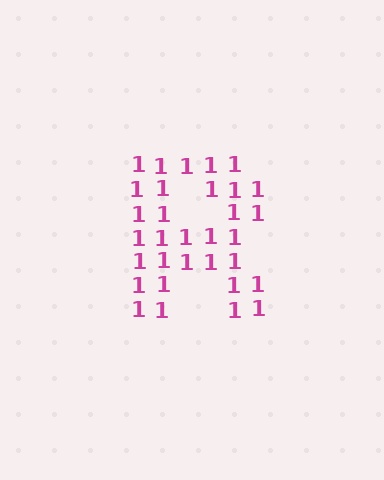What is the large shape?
The large shape is the letter R.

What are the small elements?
The small elements are digit 1's.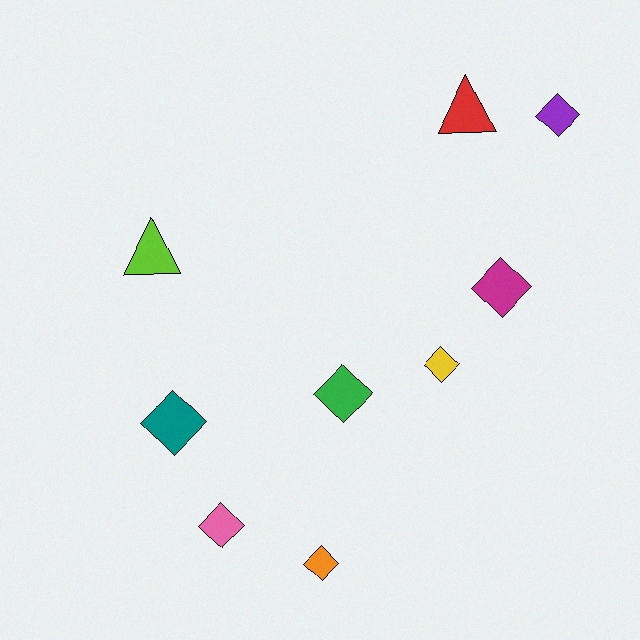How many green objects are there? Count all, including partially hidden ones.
There is 1 green object.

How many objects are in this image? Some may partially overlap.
There are 9 objects.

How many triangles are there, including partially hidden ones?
There are 2 triangles.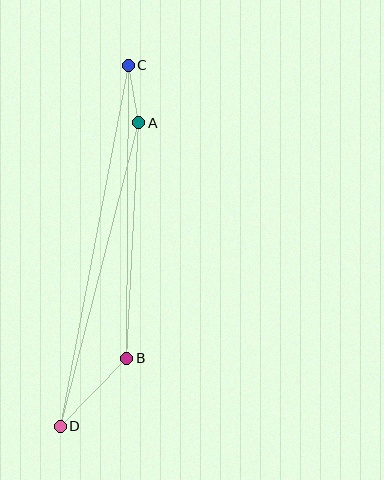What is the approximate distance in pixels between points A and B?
The distance between A and B is approximately 236 pixels.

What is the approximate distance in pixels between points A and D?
The distance between A and D is approximately 314 pixels.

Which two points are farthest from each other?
Points C and D are farthest from each other.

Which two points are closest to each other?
Points A and C are closest to each other.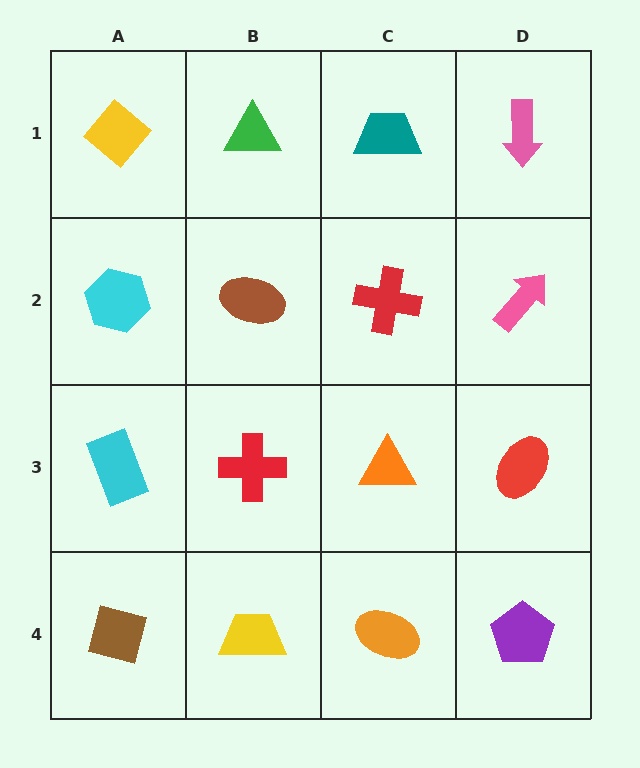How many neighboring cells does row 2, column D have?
3.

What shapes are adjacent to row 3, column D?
A pink arrow (row 2, column D), a purple pentagon (row 4, column D), an orange triangle (row 3, column C).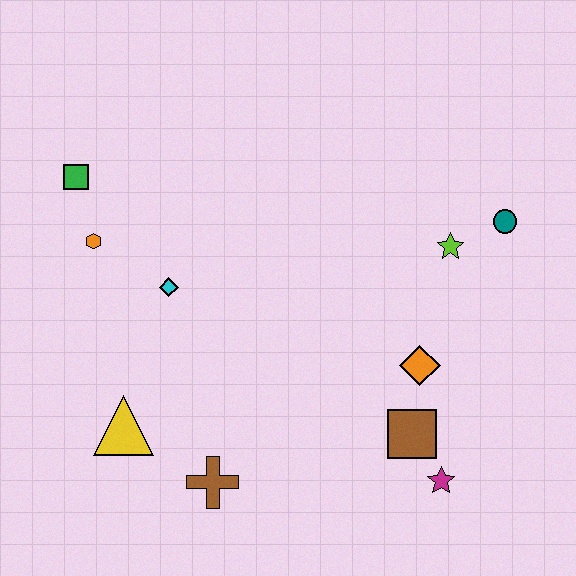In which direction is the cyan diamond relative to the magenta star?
The cyan diamond is to the left of the magenta star.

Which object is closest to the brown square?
The magenta star is closest to the brown square.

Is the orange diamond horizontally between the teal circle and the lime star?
No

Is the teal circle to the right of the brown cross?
Yes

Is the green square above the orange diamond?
Yes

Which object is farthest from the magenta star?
The green square is farthest from the magenta star.